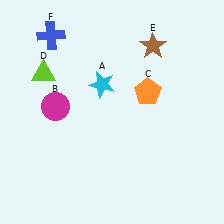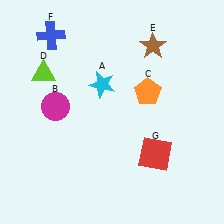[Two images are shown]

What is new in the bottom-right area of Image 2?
A red square (G) was added in the bottom-right area of Image 2.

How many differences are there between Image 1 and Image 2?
There is 1 difference between the two images.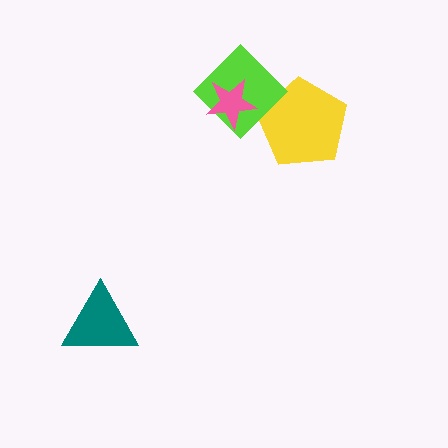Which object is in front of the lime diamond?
The pink star is in front of the lime diamond.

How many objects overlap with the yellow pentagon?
1 object overlaps with the yellow pentagon.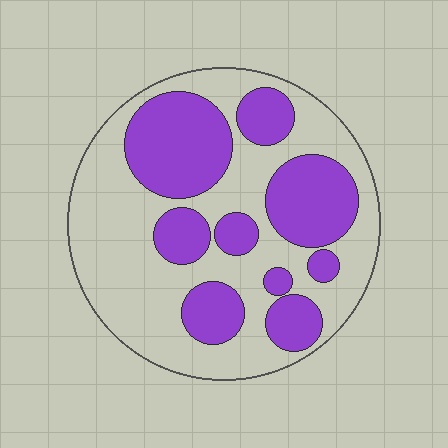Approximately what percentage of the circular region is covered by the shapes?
Approximately 40%.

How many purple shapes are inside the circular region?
9.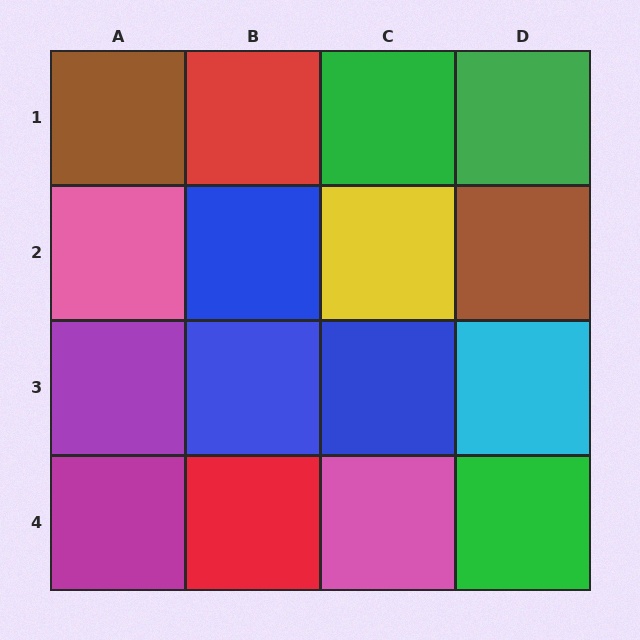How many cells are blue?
3 cells are blue.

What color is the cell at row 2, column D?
Brown.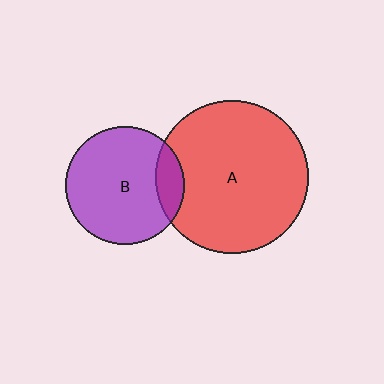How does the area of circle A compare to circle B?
Approximately 1.7 times.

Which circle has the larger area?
Circle A (red).